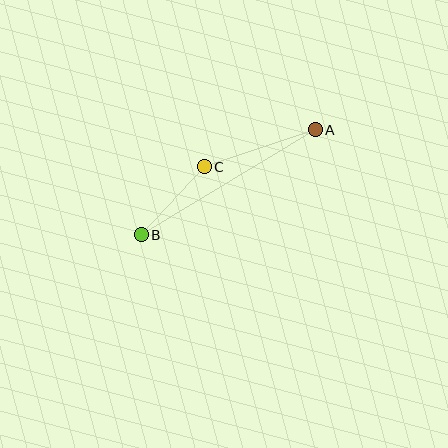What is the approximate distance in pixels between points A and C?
The distance between A and C is approximately 117 pixels.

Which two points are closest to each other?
Points B and C are closest to each other.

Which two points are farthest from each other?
Points A and B are farthest from each other.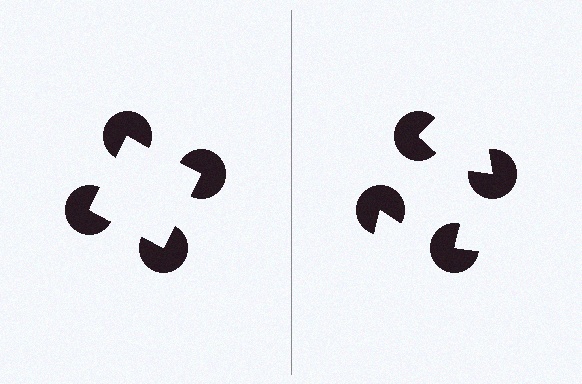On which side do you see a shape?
An illusory square appears on the left side. On the right side the wedge cuts are rotated, so no coherent shape forms.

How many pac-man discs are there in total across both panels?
8 — 4 on each side.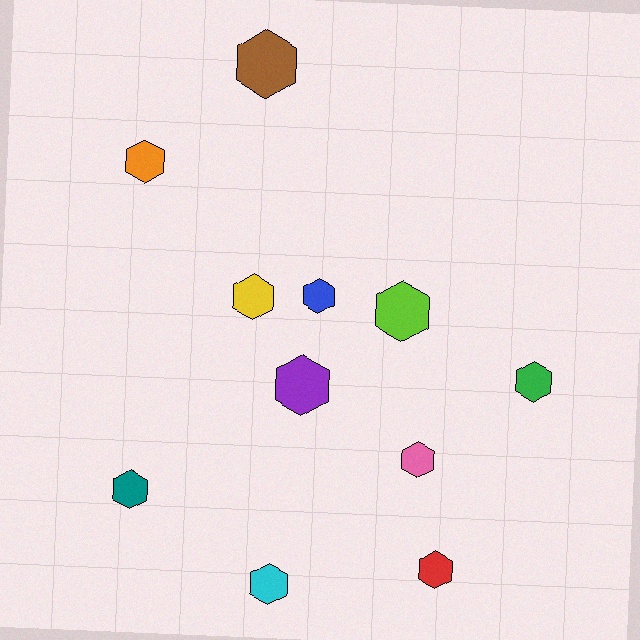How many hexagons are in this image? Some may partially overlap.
There are 11 hexagons.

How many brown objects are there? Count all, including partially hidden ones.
There is 1 brown object.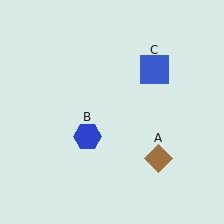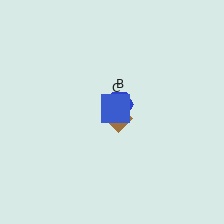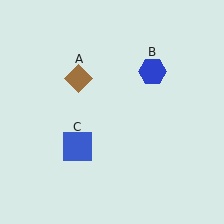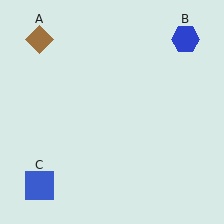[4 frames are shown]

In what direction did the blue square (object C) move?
The blue square (object C) moved down and to the left.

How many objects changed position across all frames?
3 objects changed position: brown diamond (object A), blue hexagon (object B), blue square (object C).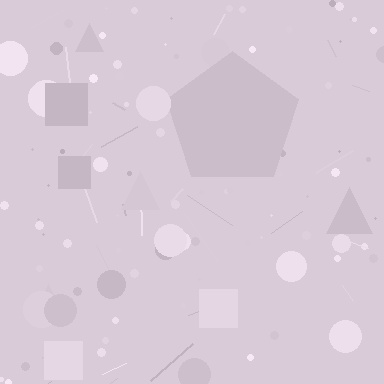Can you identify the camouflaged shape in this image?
The camouflaged shape is a pentagon.